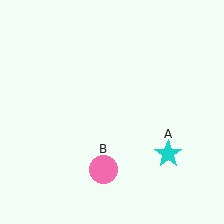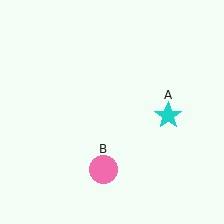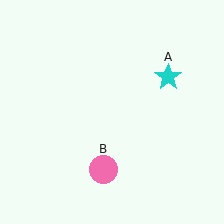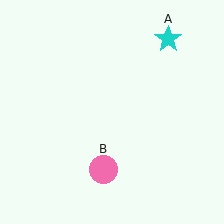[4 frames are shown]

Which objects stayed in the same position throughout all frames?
Pink circle (object B) remained stationary.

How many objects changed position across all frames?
1 object changed position: cyan star (object A).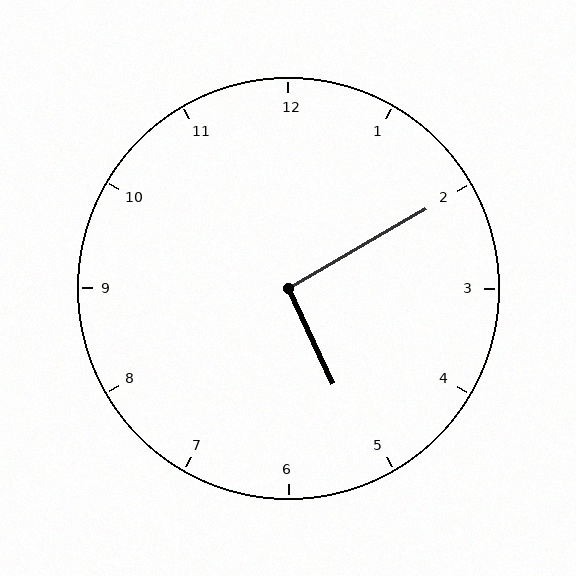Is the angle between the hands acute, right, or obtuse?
It is right.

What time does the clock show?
5:10.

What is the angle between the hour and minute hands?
Approximately 95 degrees.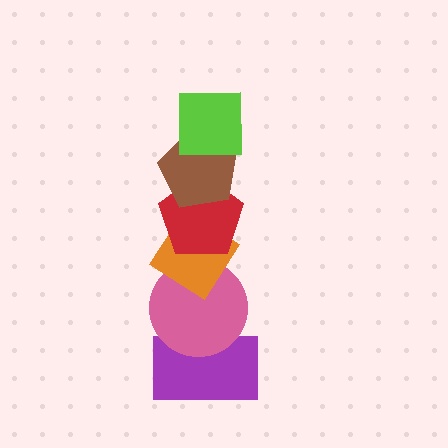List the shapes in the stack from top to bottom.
From top to bottom: the lime square, the brown pentagon, the red pentagon, the orange diamond, the pink circle, the purple rectangle.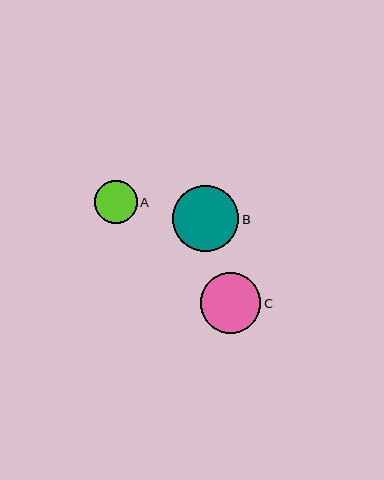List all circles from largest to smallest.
From largest to smallest: B, C, A.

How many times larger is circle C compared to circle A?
Circle C is approximately 1.4 times the size of circle A.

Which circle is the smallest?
Circle A is the smallest with a size of approximately 42 pixels.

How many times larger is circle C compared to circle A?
Circle C is approximately 1.4 times the size of circle A.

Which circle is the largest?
Circle B is the largest with a size of approximately 66 pixels.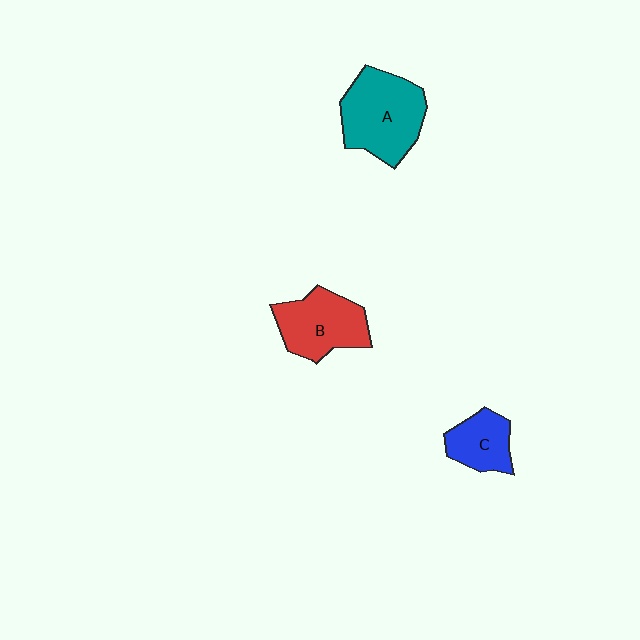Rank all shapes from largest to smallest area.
From largest to smallest: A (teal), B (red), C (blue).